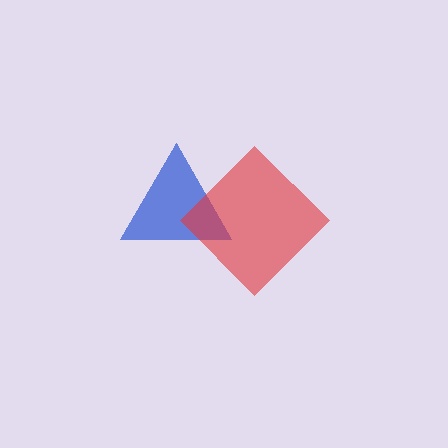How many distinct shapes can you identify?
There are 2 distinct shapes: a blue triangle, a red diamond.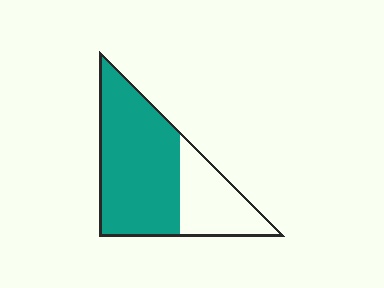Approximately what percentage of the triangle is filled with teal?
Approximately 70%.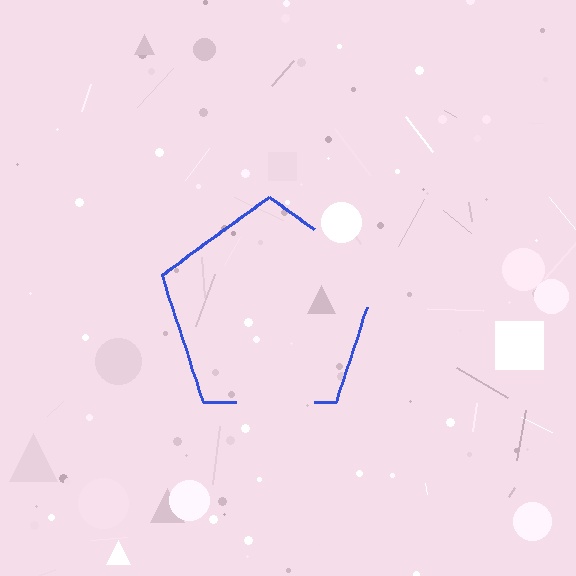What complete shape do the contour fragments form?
The contour fragments form a pentagon.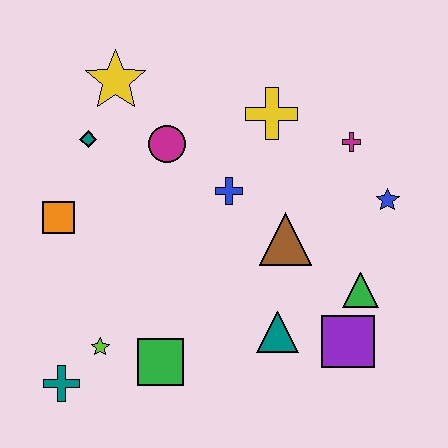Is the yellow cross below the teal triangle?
No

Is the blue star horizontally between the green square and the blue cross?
No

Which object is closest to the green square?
The lime star is closest to the green square.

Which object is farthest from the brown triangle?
The teal cross is farthest from the brown triangle.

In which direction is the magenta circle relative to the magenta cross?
The magenta circle is to the left of the magenta cross.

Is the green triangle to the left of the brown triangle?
No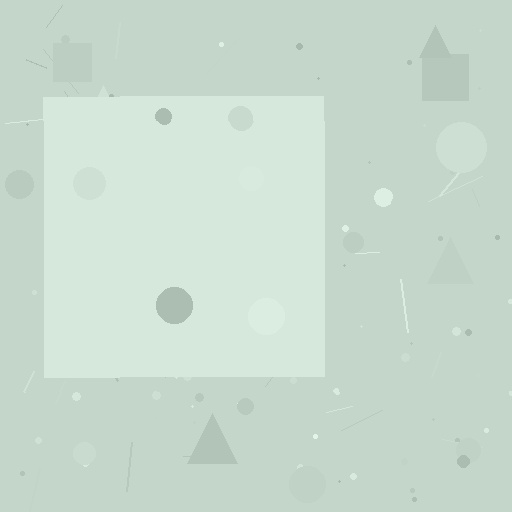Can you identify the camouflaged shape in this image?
The camouflaged shape is a square.